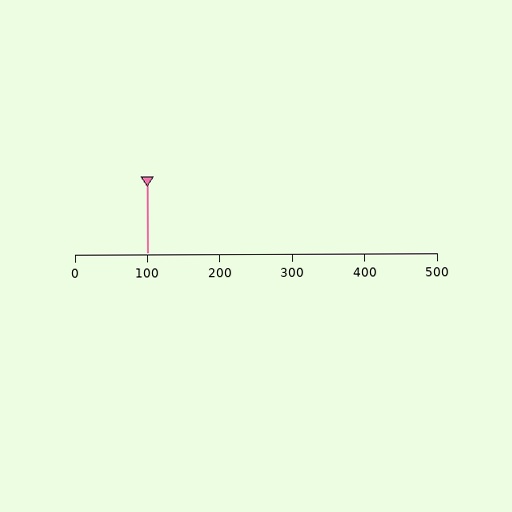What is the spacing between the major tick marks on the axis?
The major ticks are spaced 100 apart.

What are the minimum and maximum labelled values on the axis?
The axis runs from 0 to 500.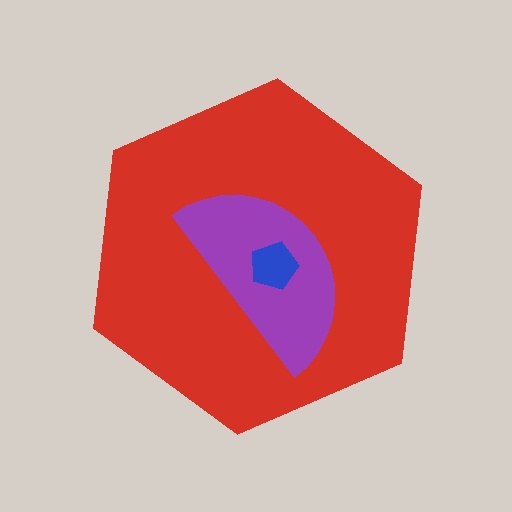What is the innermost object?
The blue pentagon.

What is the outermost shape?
The red hexagon.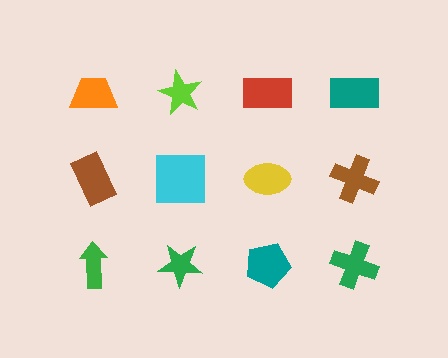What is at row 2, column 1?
A brown rectangle.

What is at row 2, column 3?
A yellow ellipse.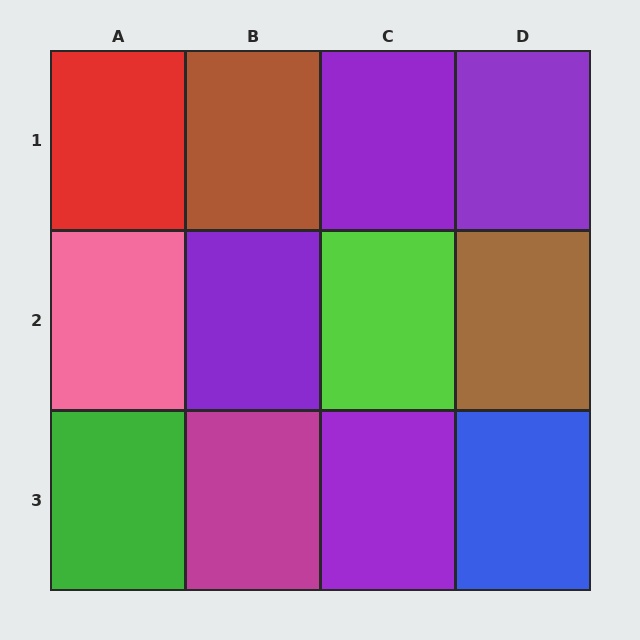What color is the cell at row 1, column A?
Red.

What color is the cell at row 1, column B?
Brown.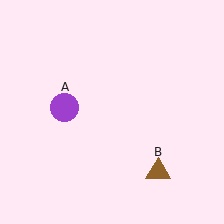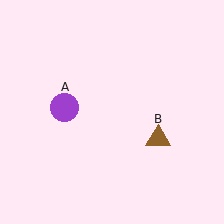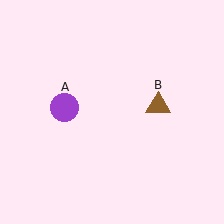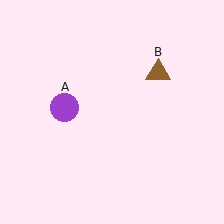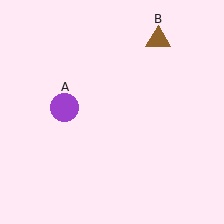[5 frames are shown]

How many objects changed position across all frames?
1 object changed position: brown triangle (object B).